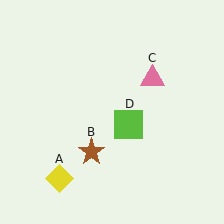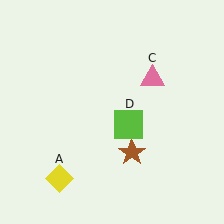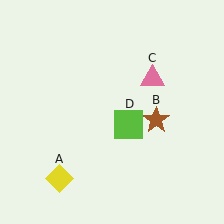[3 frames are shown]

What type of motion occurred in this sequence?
The brown star (object B) rotated counterclockwise around the center of the scene.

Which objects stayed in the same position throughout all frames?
Yellow diamond (object A) and pink triangle (object C) and lime square (object D) remained stationary.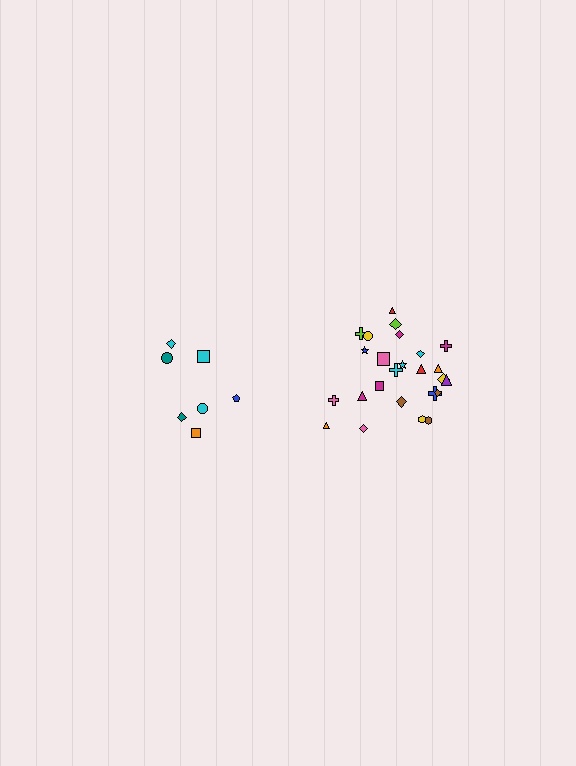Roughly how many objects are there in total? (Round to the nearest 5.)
Roughly 30 objects in total.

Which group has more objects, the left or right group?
The right group.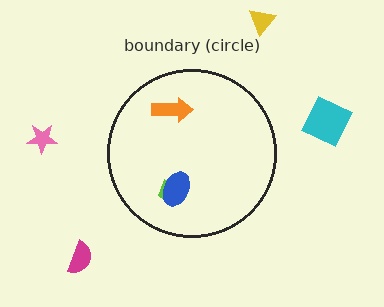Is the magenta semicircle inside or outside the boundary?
Outside.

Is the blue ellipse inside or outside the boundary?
Inside.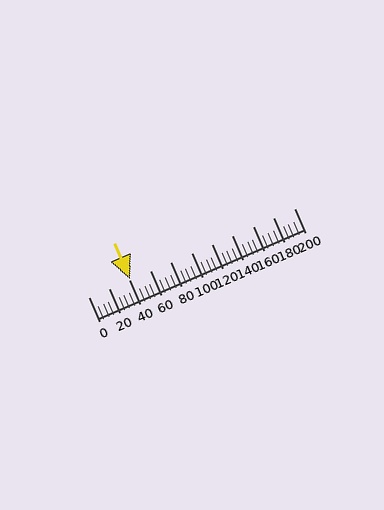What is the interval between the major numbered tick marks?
The major tick marks are spaced 20 units apart.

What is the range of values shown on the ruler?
The ruler shows values from 0 to 200.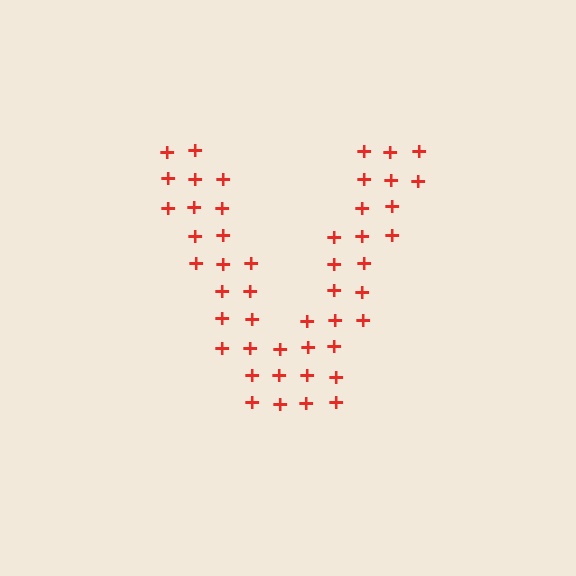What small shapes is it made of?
It is made of small plus signs.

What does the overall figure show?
The overall figure shows the letter V.